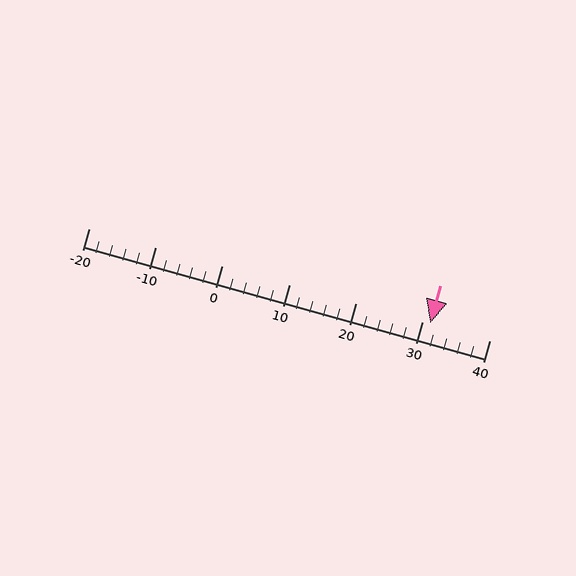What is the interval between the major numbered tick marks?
The major tick marks are spaced 10 units apart.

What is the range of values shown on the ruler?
The ruler shows values from -20 to 40.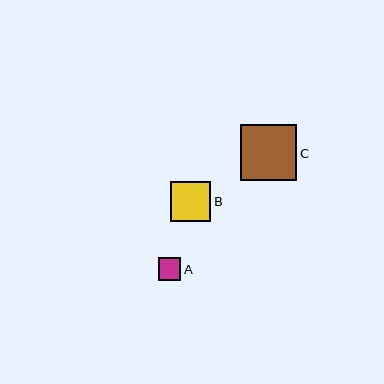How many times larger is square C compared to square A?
Square C is approximately 2.5 times the size of square A.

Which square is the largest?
Square C is the largest with a size of approximately 56 pixels.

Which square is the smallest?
Square A is the smallest with a size of approximately 22 pixels.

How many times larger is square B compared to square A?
Square B is approximately 1.8 times the size of square A.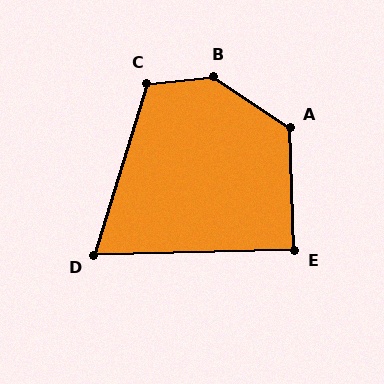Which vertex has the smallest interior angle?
D, at approximately 71 degrees.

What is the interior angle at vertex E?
Approximately 90 degrees (approximately right).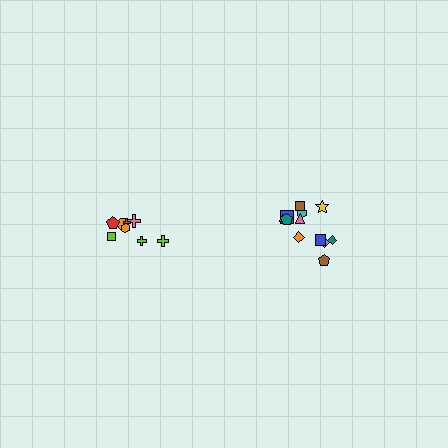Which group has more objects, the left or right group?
The right group.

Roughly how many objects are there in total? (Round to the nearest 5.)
Roughly 20 objects in total.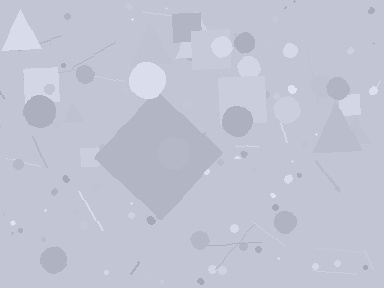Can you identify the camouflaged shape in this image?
The camouflaged shape is a diamond.